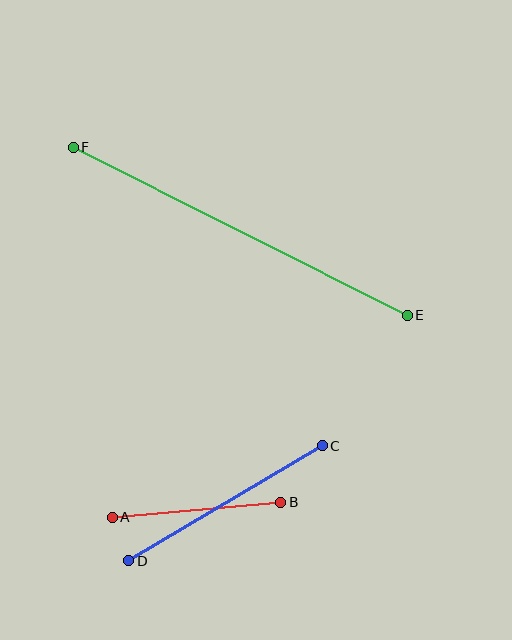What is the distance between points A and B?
The distance is approximately 169 pixels.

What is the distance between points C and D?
The distance is approximately 225 pixels.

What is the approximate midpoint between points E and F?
The midpoint is at approximately (240, 231) pixels.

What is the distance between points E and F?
The distance is approximately 374 pixels.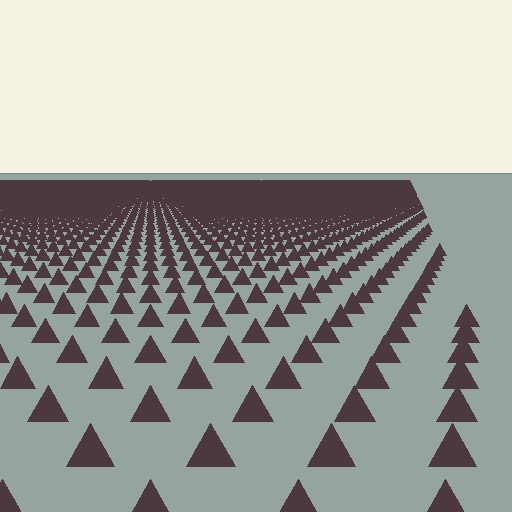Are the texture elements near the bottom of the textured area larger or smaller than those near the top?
Larger. Near the bottom, elements are closer to the viewer and appear at a bigger on-screen size.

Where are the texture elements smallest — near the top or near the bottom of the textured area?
Near the top.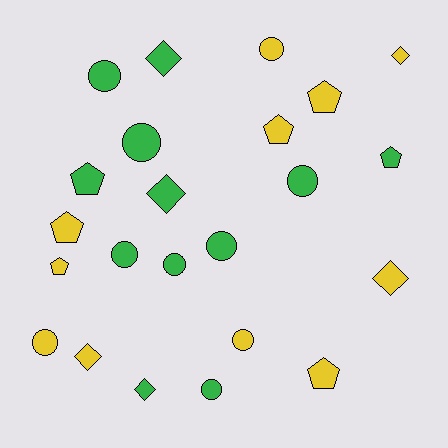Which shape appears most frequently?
Circle, with 10 objects.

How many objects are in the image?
There are 23 objects.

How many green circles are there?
There are 7 green circles.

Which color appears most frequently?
Green, with 12 objects.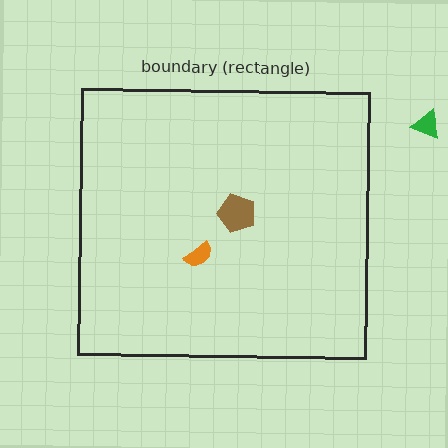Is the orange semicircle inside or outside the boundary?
Inside.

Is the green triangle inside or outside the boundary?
Outside.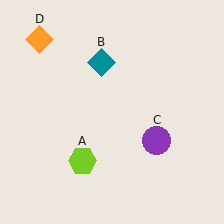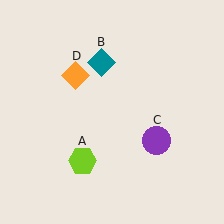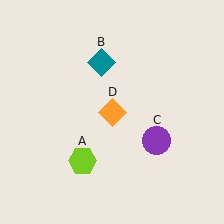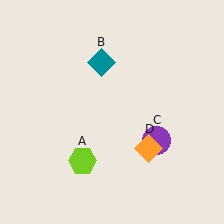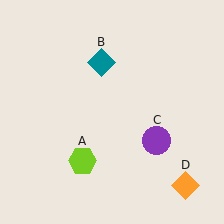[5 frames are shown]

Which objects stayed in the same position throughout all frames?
Lime hexagon (object A) and teal diamond (object B) and purple circle (object C) remained stationary.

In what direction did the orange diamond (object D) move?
The orange diamond (object D) moved down and to the right.